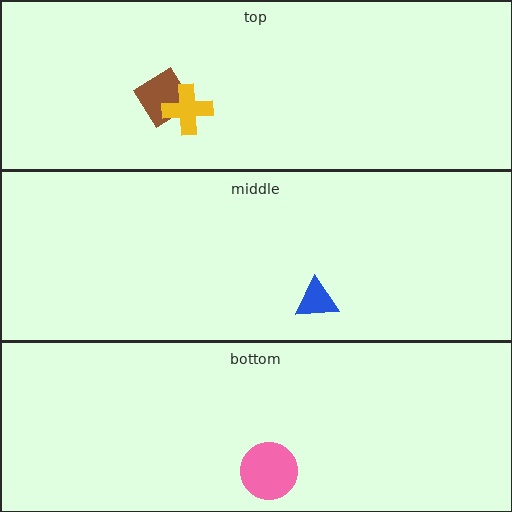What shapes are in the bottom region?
The pink circle.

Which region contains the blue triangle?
The middle region.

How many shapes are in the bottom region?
1.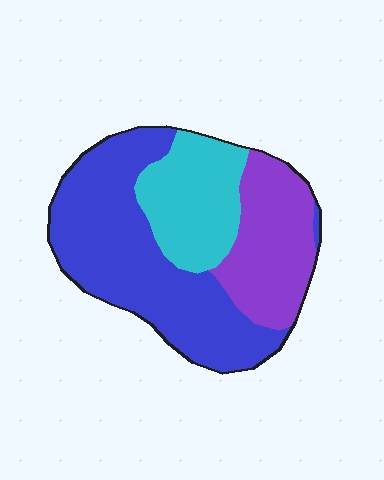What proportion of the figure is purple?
Purple covers about 25% of the figure.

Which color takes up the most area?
Blue, at roughly 50%.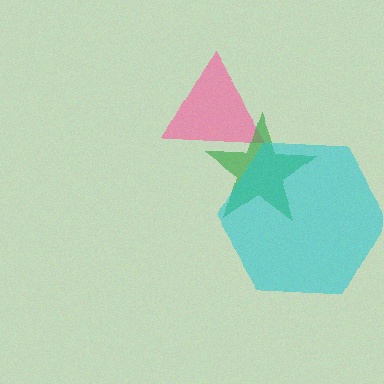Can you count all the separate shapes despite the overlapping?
Yes, there are 3 separate shapes.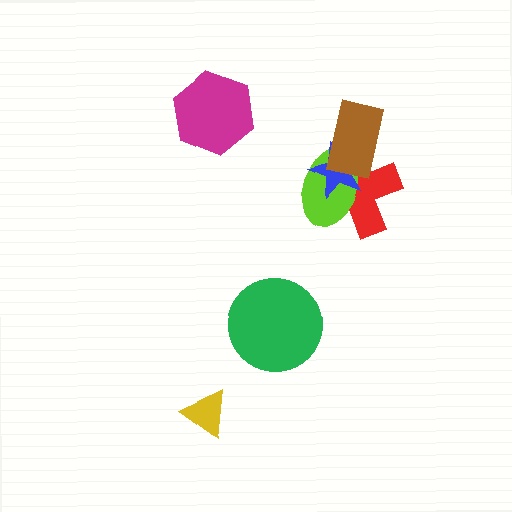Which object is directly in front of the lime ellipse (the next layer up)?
The blue star is directly in front of the lime ellipse.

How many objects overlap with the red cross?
3 objects overlap with the red cross.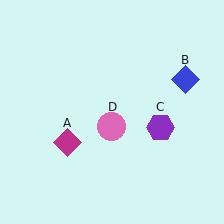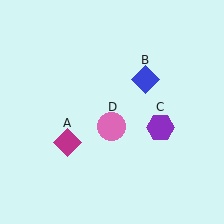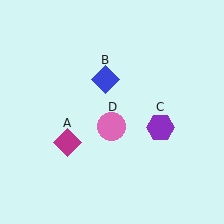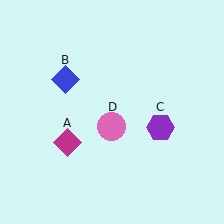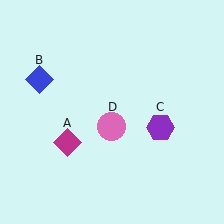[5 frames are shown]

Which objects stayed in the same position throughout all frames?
Magenta diamond (object A) and purple hexagon (object C) and pink circle (object D) remained stationary.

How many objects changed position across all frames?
1 object changed position: blue diamond (object B).